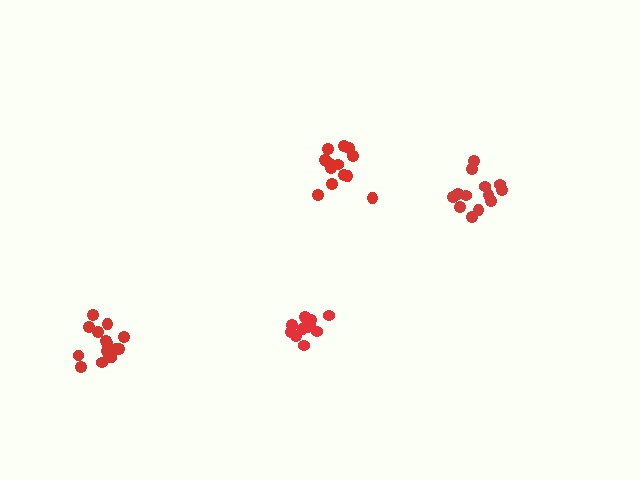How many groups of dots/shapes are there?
There are 4 groups.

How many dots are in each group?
Group 1: 13 dots, Group 2: 14 dots, Group 3: 12 dots, Group 4: 16 dots (55 total).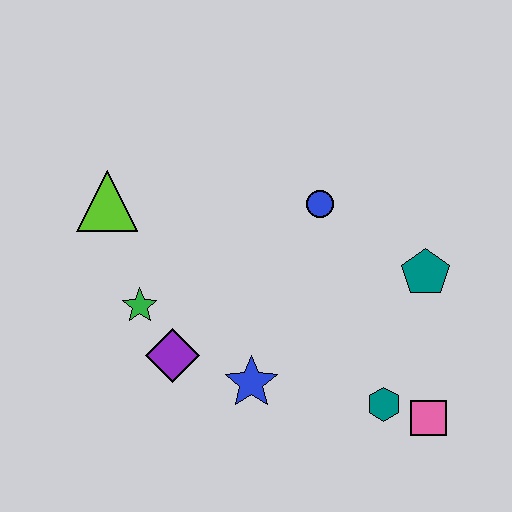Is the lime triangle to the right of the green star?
No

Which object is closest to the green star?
The purple diamond is closest to the green star.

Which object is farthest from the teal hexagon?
The lime triangle is farthest from the teal hexagon.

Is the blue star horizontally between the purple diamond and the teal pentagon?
Yes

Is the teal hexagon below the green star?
Yes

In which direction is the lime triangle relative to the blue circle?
The lime triangle is to the left of the blue circle.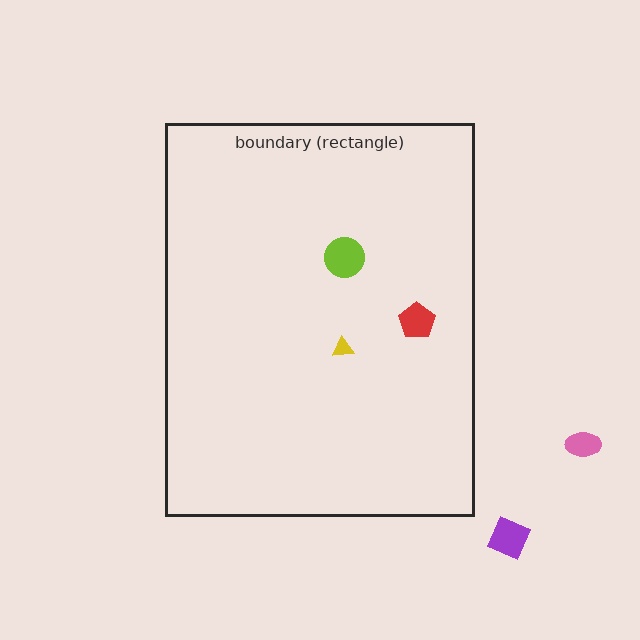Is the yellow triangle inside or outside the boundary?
Inside.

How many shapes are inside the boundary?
3 inside, 2 outside.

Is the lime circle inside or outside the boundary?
Inside.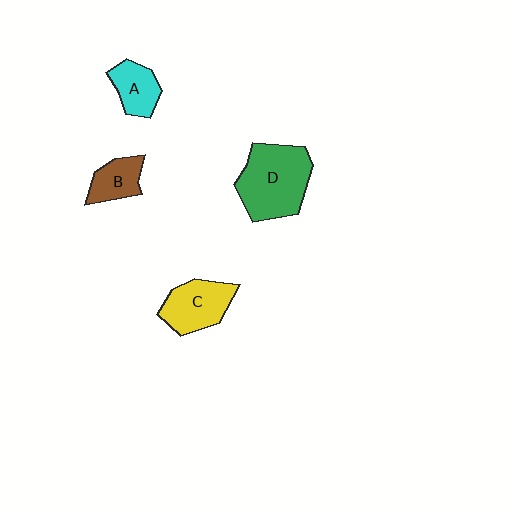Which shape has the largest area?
Shape D (green).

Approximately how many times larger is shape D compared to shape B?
Approximately 2.4 times.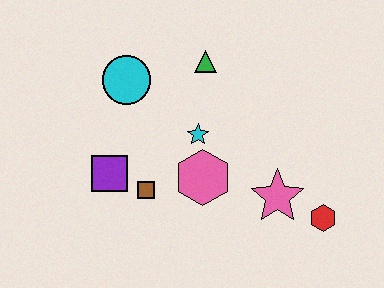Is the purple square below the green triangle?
Yes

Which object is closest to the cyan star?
The pink hexagon is closest to the cyan star.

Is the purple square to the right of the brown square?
No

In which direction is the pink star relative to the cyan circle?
The pink star is to the right of the cyan circle.